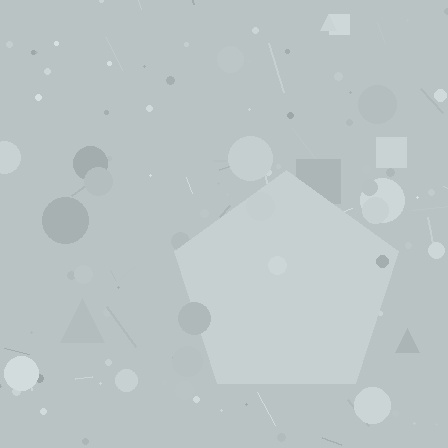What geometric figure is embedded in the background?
A pentagon is embedded in the background.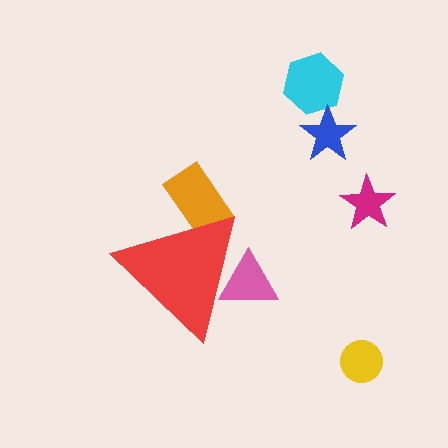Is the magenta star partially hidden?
No, the magenta star is fully visible.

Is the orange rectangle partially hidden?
Yes, the orange rectangle is partially hidden behind the red triangle.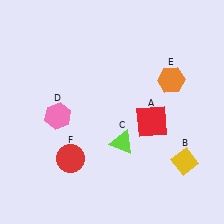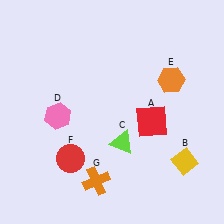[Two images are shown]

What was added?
An orange cross (G) was added in Image 2.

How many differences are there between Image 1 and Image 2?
There is 1 difference between the two images.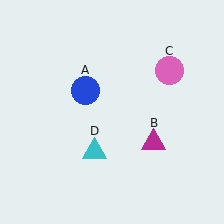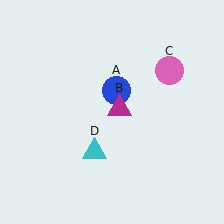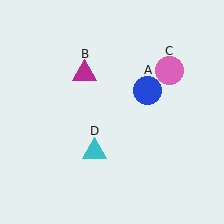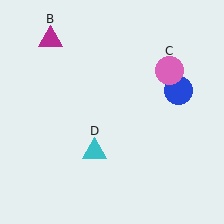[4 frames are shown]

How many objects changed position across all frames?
2 objects changed position: blue circle (object A), magenta triangle (object B).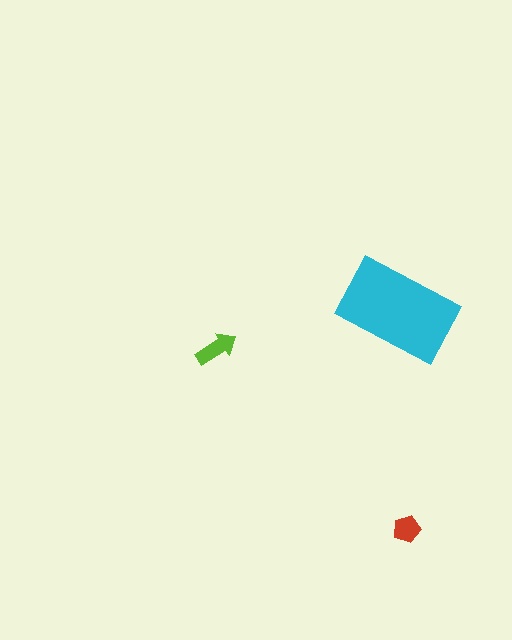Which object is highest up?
The cyan rectangle is topmost.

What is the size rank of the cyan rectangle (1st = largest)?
1st.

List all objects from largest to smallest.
The cyan rectangle, the lime arrow, the red pentagon.